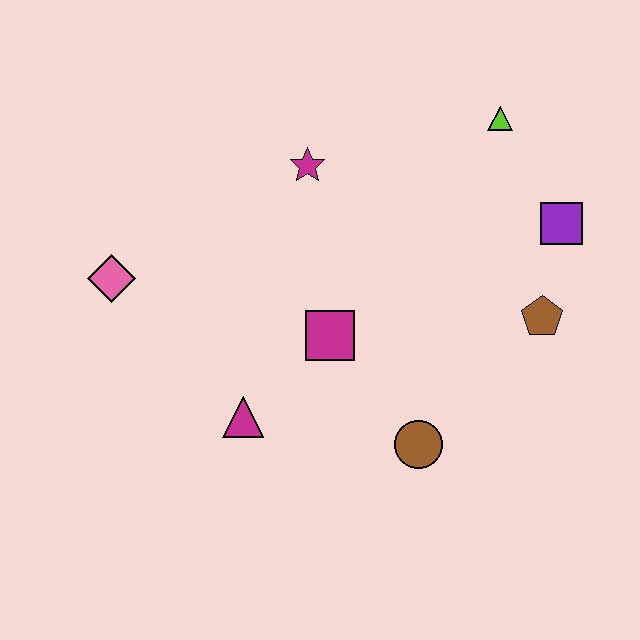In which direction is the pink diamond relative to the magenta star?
The pink diamond is to the left of the magenta star.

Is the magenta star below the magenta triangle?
No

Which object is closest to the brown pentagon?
The purple square is closest to the brown pentagon.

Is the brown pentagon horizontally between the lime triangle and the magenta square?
No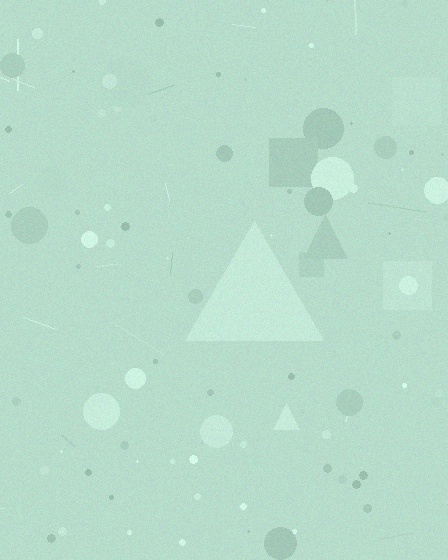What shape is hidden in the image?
A triangle is hidden in the image.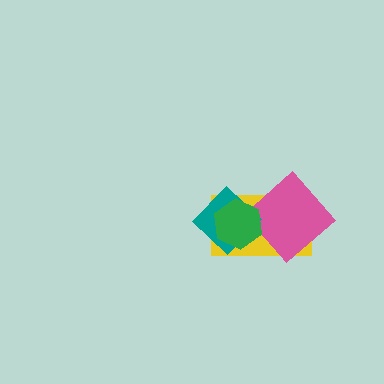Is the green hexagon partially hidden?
No, no other shape covers it.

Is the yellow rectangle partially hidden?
Yes, it is partially covered by another shape.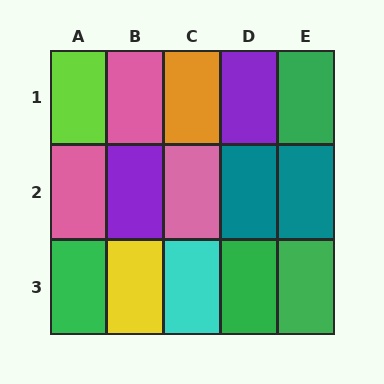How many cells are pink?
3 cells are pink.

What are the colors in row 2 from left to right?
Pink, purple, pink, teal, teal.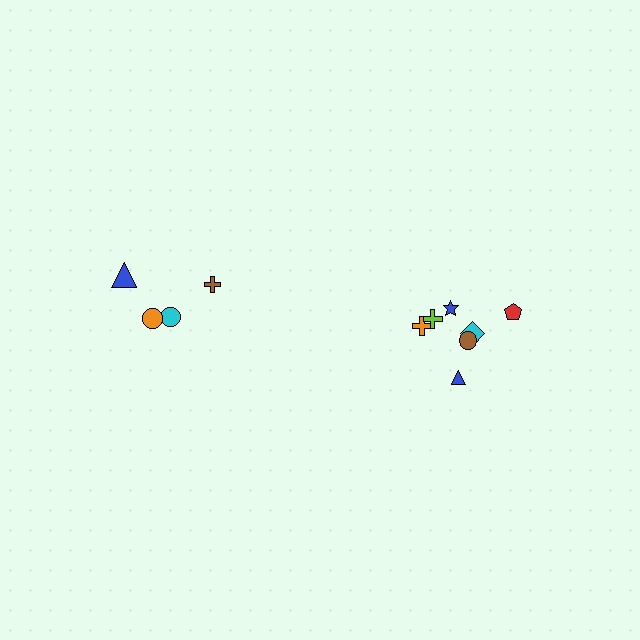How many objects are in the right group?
There are 7 objects.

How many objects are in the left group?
There are 4 objects.